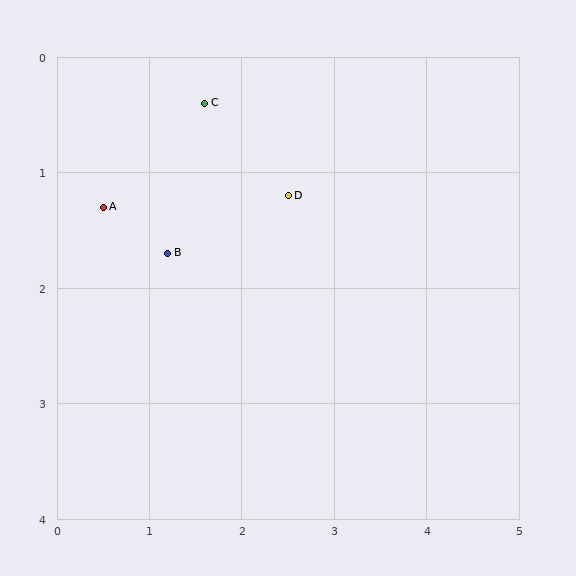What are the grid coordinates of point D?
Point D is at approximately (2.5, 1.2).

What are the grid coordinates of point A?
Point A is at approximately (0.5, 1.3).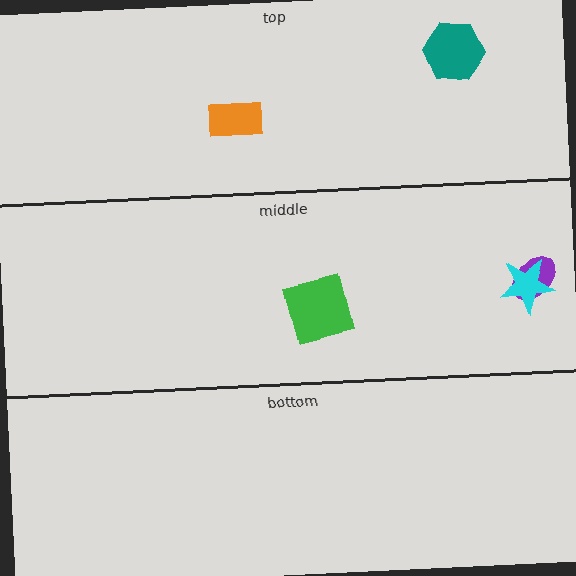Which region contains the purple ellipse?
The middle region.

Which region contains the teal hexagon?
The top region.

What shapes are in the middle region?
The green square, the purple ellipse, the cyan star.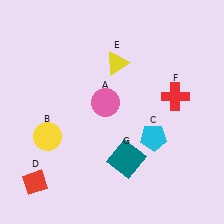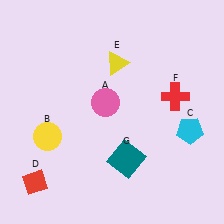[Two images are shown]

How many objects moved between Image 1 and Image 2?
1 object moved between the two images.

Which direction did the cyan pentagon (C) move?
The cyan pentagon (C) moved right.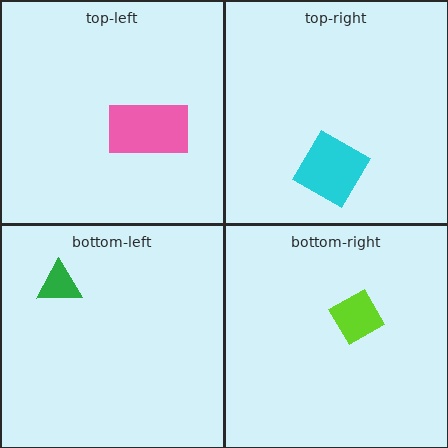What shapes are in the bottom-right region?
The lime diamond.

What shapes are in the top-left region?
The pink rectangle.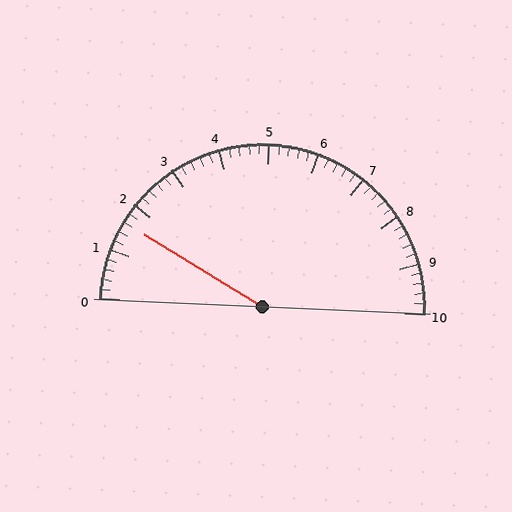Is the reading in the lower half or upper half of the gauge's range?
The reading is in the lower half of the range (0 to 10).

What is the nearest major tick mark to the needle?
The nearest major tick mark is 2.